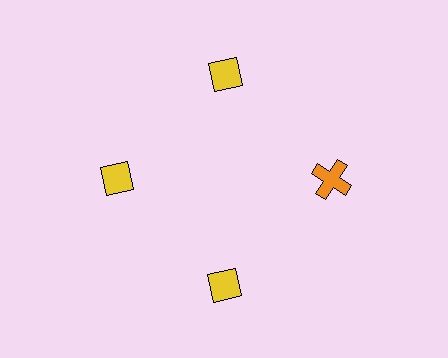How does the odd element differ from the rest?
It differs in both color (orange instead of yellow) and shape (cross instead of diamond).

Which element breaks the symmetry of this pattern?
The orange cross at roughly the 3 o'clock position breaks the symmetry. All other shapes are yellow diamonds.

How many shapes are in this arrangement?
There are 4 shapes arranged in a ring pattern.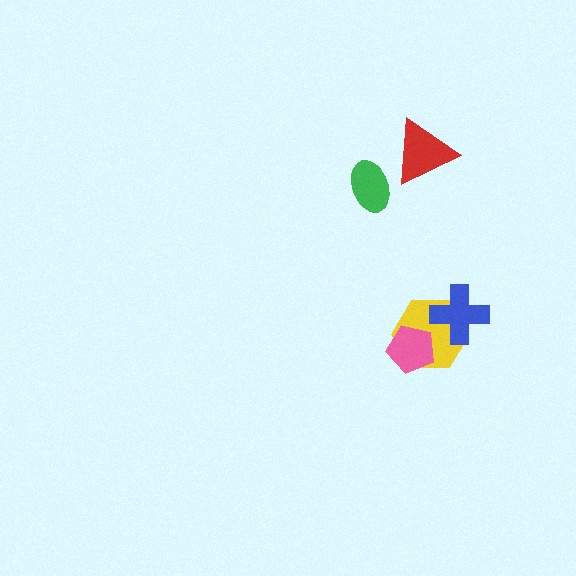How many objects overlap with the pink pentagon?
1 object overlaps with the pink pentagon.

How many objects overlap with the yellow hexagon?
2 objects overlap with the yellow hexagon.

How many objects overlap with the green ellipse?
0 objects overlap with the green ellipse.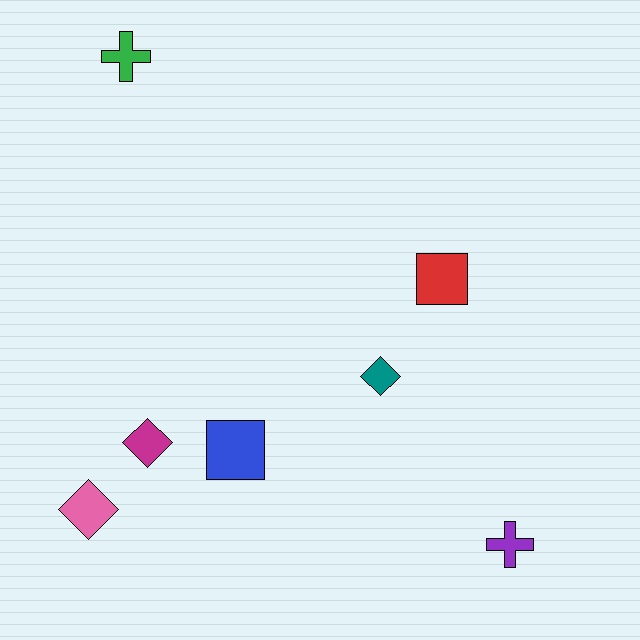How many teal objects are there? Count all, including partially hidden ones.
There is 1 teal object.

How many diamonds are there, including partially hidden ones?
There are 3 diamonds.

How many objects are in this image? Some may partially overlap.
There are 7 objects.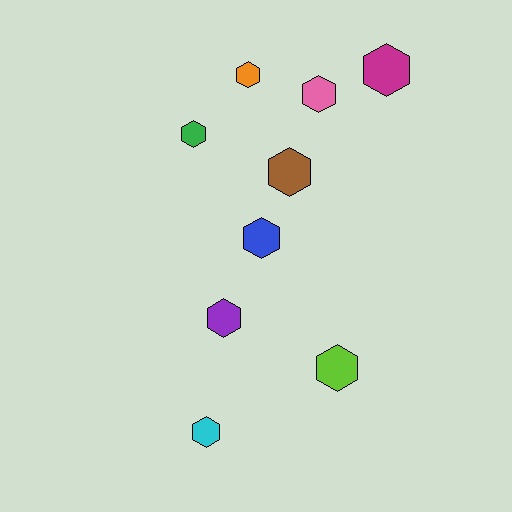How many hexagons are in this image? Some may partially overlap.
There are 9 hexagons.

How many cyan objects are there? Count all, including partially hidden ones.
There is 1 cyan object.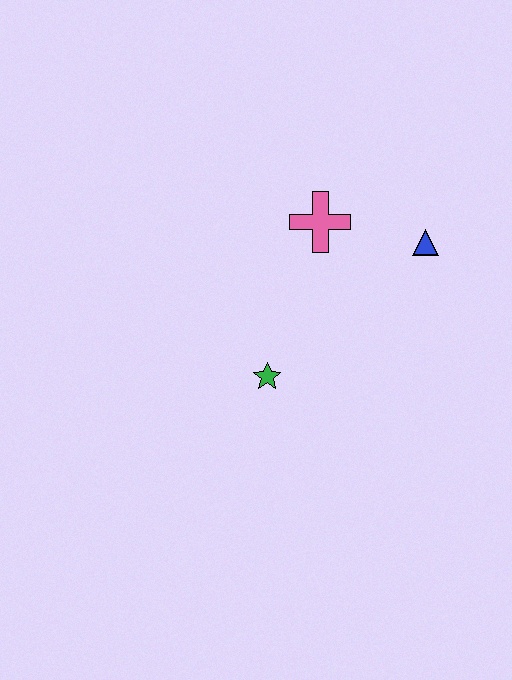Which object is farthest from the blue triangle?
The green star is farthest from the blue triangle.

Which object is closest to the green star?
The pink cross is closest to the green star.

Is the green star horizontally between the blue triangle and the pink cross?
No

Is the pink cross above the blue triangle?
Yes